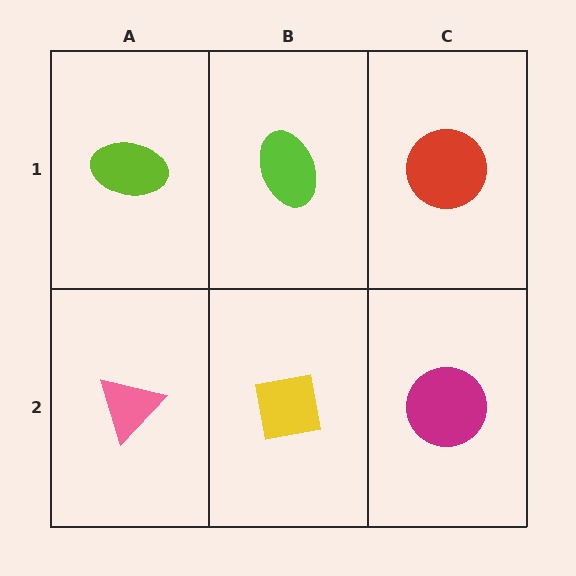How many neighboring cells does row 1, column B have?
3.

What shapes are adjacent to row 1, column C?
A magenta circle (row 2, column C), a lime ellipse (row 1, column B).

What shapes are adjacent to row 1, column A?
A pink triangle (row 2, column A), a lime ellipse (row 1, column B).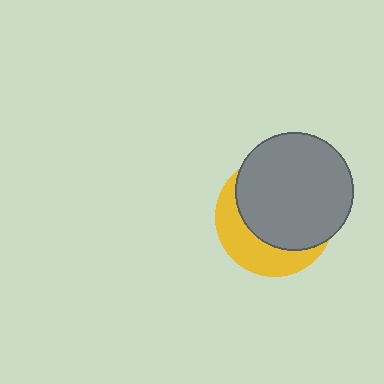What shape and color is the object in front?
The object in front is a gray circle.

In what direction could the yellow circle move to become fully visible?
The yellow circle could move toward the lower-left. That would shift it out from behind the gray circle entirely.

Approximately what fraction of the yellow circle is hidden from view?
Roughly 66% of the yellow circle is hidden behind the gray circle.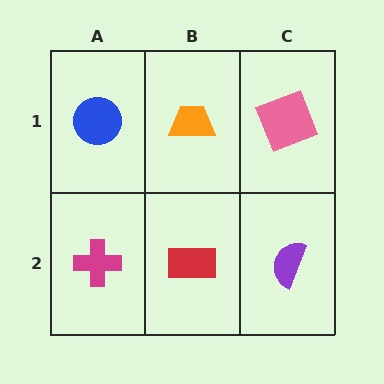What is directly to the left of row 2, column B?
A magenta cross.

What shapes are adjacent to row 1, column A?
A magenta cross (row 2, column A), an orange trapezoid (row 1, column B).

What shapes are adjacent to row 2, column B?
An orange trapezoid (row 1, column B), a magenta cross (row 2, column A), a purple semicircle (row 2, column C).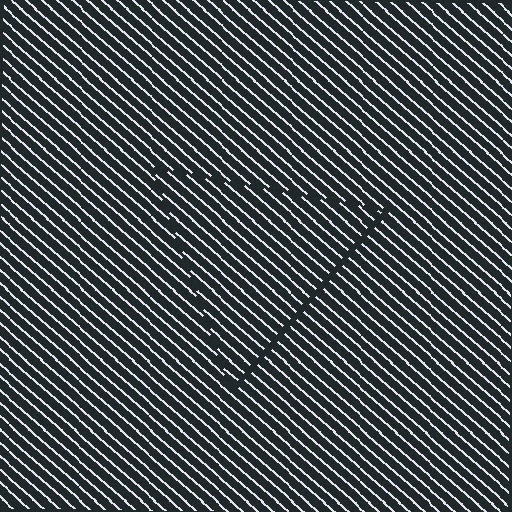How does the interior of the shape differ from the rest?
The interior of the shape contains the same grating, shifted by half a period — the contour is defined by the phase discontinuity where line-ends from the inner and outer gratings abut.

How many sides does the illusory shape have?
3 sides — the line-ends trace a triangle.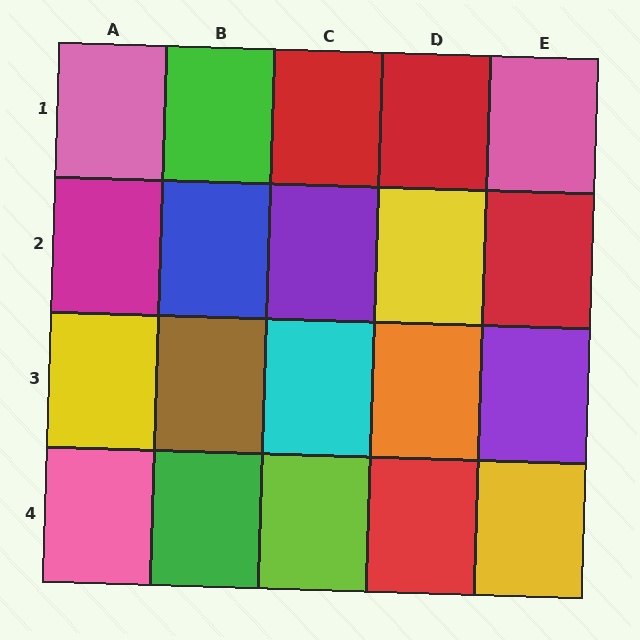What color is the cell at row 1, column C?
Red.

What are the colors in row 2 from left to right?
Magenta, blue, purple, yellow, red.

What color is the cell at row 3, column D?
Orange.